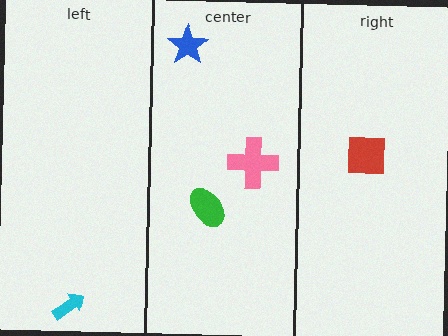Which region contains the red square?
The right region.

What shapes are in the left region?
The cyan arrow.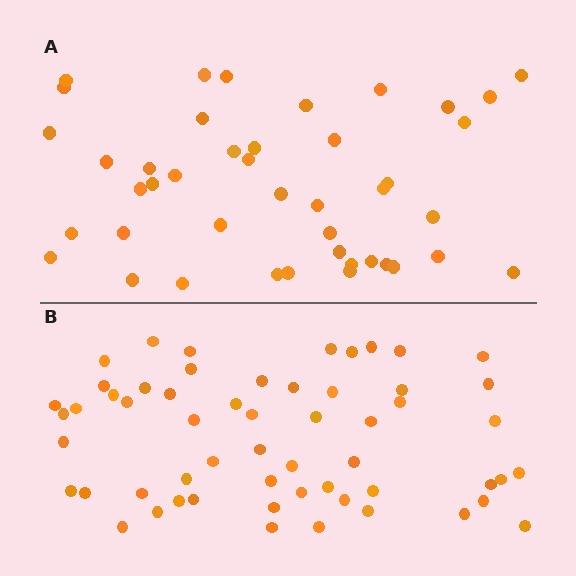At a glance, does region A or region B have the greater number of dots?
Region B (the bottom region) has more dots.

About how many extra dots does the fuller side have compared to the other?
Region B has approximately 15 more dots than region A.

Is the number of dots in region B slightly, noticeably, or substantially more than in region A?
Region B has noticeably more, but not dramatically so. The ratio is roughly 1.3 to 1.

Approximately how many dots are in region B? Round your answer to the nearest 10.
About 60 dots. (The exact count is 57, which rounds to 60.)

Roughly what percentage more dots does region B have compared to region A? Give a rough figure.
About 35% more.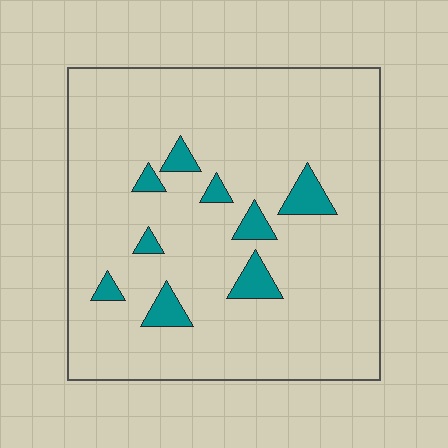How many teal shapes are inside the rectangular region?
9.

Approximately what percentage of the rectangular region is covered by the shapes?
Approximately 10%.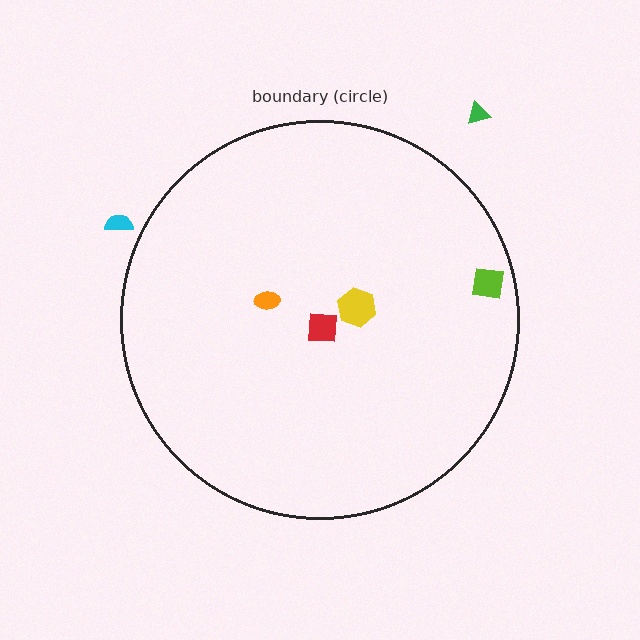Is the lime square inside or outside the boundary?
Inside.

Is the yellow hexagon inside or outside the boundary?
Inside.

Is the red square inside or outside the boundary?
Inside.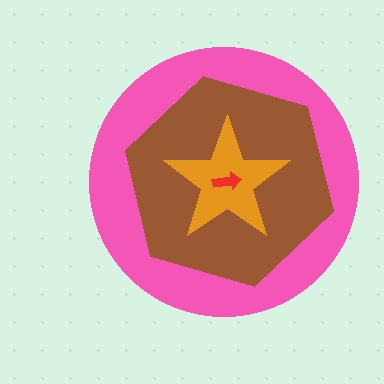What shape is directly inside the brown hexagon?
The orange star.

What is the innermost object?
The red arrow.